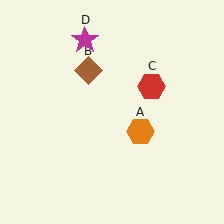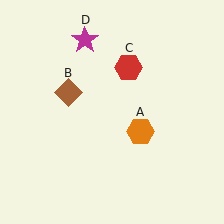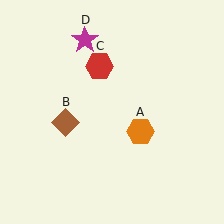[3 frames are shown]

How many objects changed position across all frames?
2 objects changed position: brown diamond (object B), red hexagon (object C).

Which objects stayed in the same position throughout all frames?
Orange hexagon (object A) and magenta star (object D) remained stationary.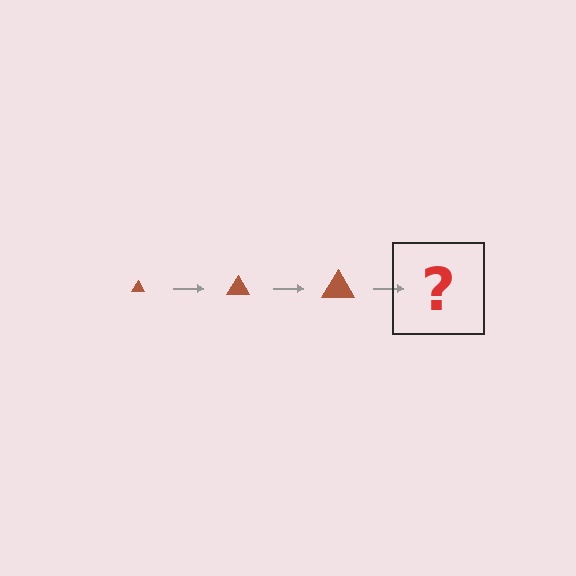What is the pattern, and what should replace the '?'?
The pattern is that the triangle gets progressively larger each step. The '?' should be a brown triangle, larger than the previous one.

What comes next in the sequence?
The next element should be a brown triangle, larger than the previous one.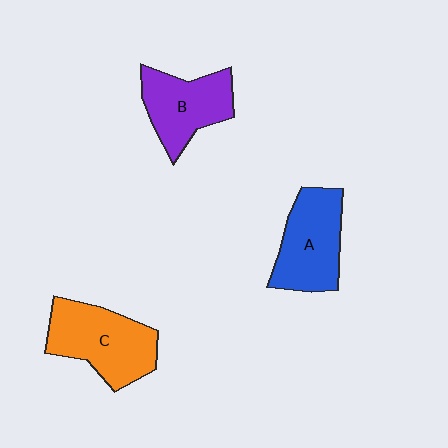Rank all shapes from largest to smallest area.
From largest to smallest: C (orange), A (blue), B (purple).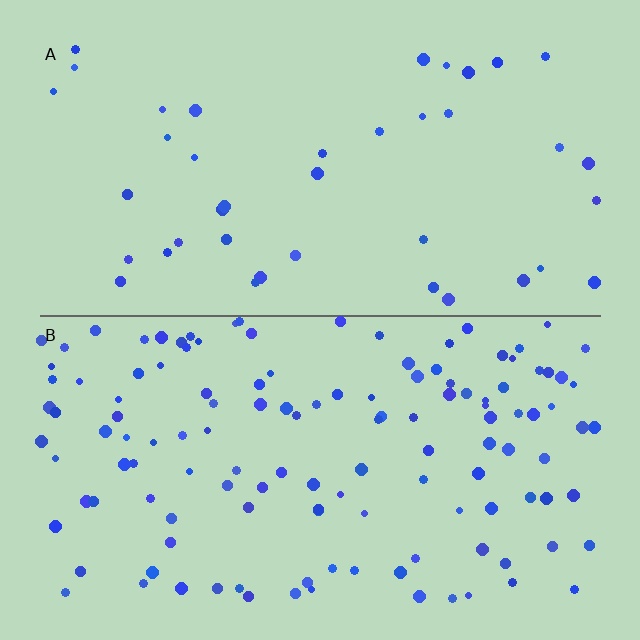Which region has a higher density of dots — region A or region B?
B (the bottom).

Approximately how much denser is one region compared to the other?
Approximately 3.2× — region B over region A.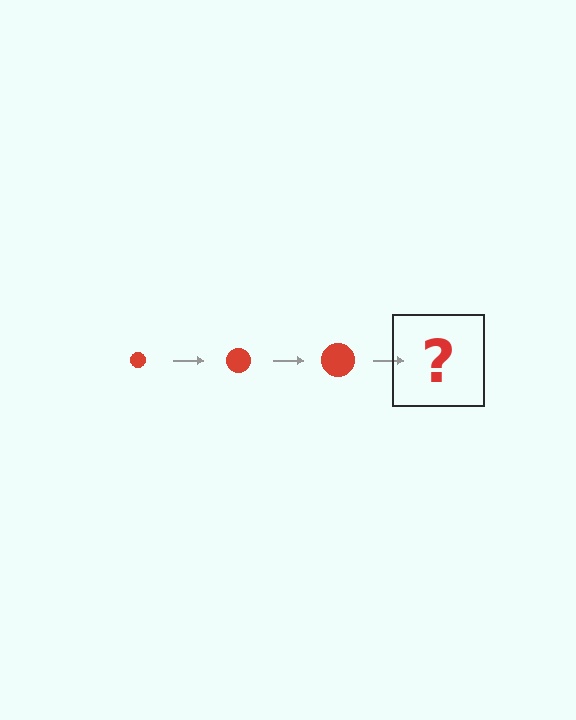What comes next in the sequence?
The next element should be a red circle, larger than the previous one.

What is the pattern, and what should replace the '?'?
The pattern is that the circle gets progressively larger each step. The '?' should be a red circle, larger than the previous one.